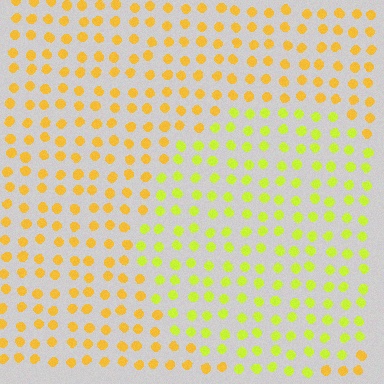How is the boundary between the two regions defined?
The boundary is defined purely by a slight shift in hue (about 32 degrees). Spacing, size, and orientation are identical on both sides.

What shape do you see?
I see a circle.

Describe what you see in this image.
The image is filled with small yellow elements in a uniform arrangement. A circle-shaped region is visible where the elements are tinted to a slightly different hue, forming a subtle color boundary.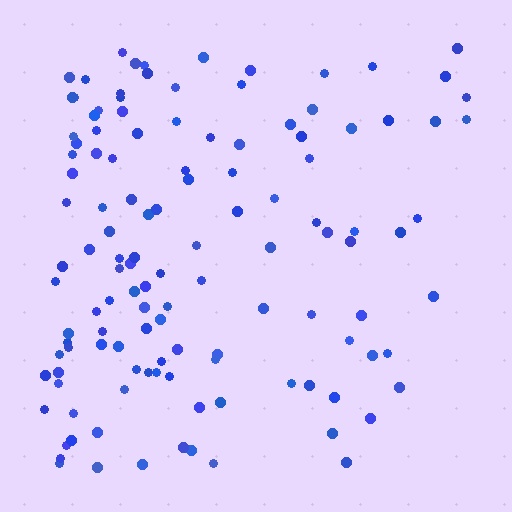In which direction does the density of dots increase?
From right to left, with the left side densest.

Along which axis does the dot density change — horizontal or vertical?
Horizontal.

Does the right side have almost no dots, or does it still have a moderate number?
Still a moderate number, just noticeably fewer than the left.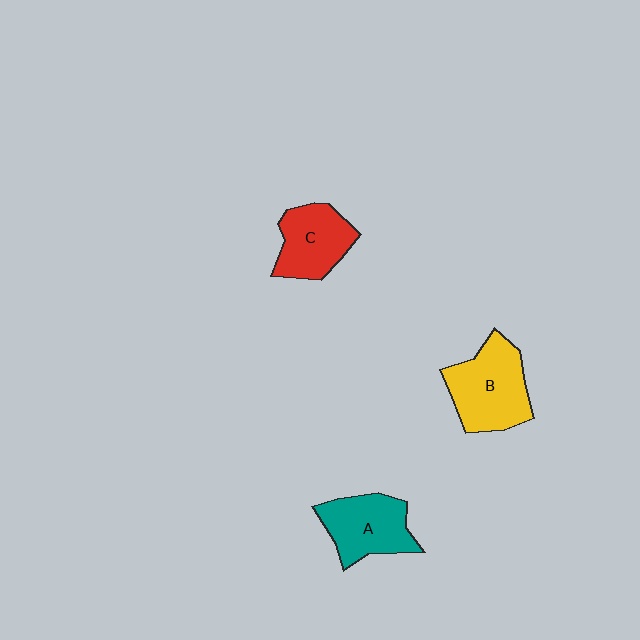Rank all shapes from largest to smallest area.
From largest to smallest: B (yellow), A (teal), C (red).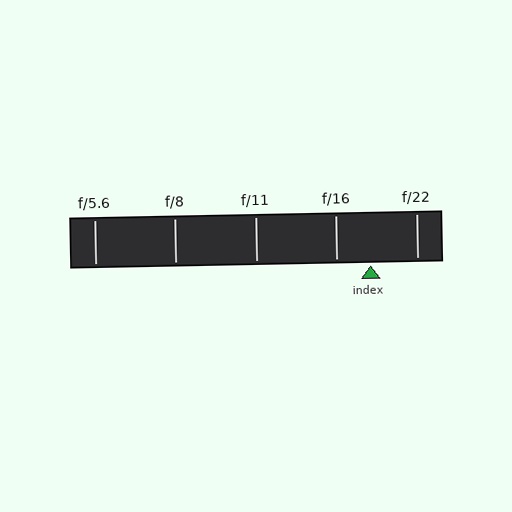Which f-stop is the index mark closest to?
The index mark is closest to f/16.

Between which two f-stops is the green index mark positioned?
The index mark is between f/16 and f/22.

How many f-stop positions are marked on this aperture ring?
There are 5 f-stop positions marked.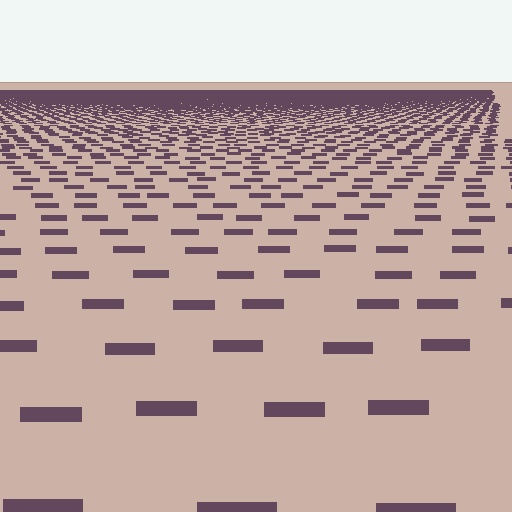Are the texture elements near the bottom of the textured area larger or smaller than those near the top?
Larger. Near the bottom, elements are closer to the viewer and appear at a bigger on-screen size.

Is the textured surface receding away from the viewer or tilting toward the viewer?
The surface is receding away from the viewer. Texture elements get smaller and denser toward the top.